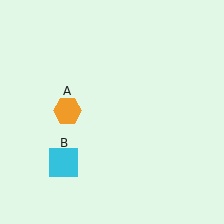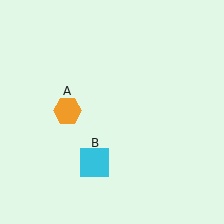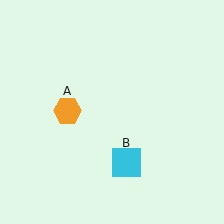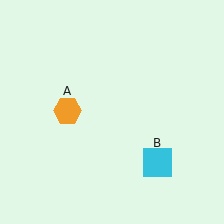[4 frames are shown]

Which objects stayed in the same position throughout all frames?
Orange hexagon (object A) remained stationary.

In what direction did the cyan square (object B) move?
The cyan square (object B) moved right.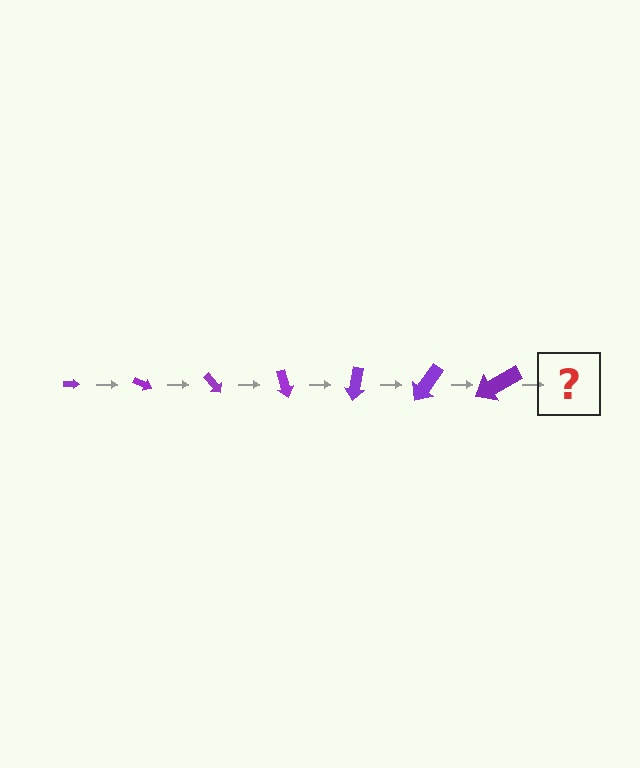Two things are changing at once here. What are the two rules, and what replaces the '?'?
The two rules are that the arrow grows larger each step and it rotates 25 degrees each step. The '?' should be an arrow, larger than the previous one and rotated 175 degrees from the start.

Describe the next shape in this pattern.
It should be an arrow, larger than the previous one and rotated 175 degrees from the start.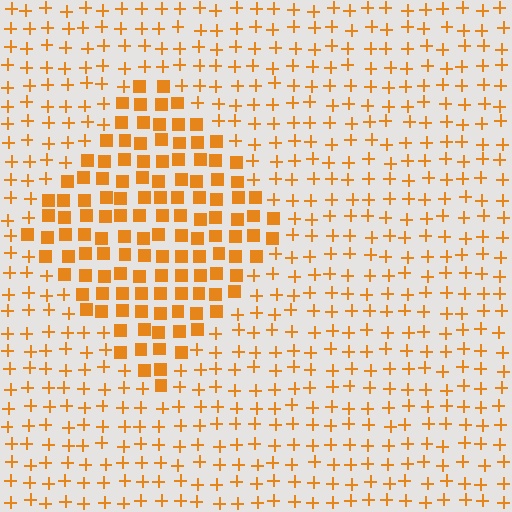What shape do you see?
I see a diamond.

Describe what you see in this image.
The image is filled with small orange elements arranged in a uniform grid. A diamond-shaped region contains squares, while the surrounding area contains plus signs. The boundary is defined purely by the change in element shape.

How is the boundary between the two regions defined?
The boundary is defined by a change in element shape: squares inside vs. plus signs outside. All elements share the same color and spacing.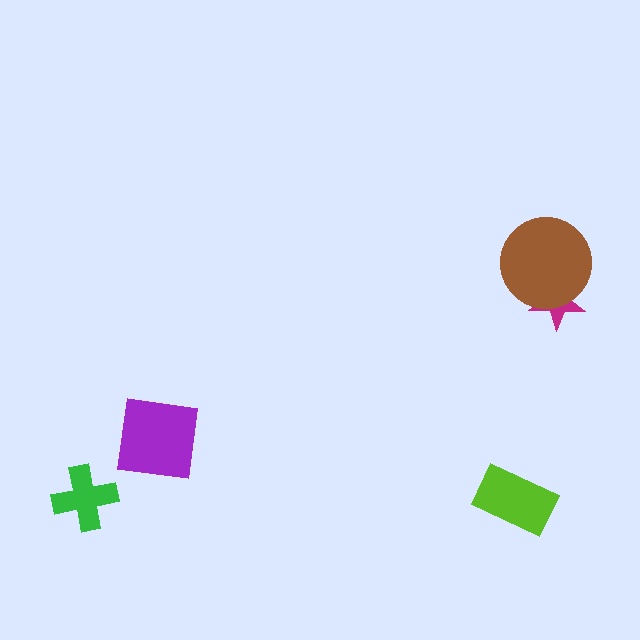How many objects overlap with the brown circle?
1 object overlaps with the brown circle.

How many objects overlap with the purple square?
0 objects overlap with the purple square.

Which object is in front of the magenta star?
The brown circle is in front of the magenta star.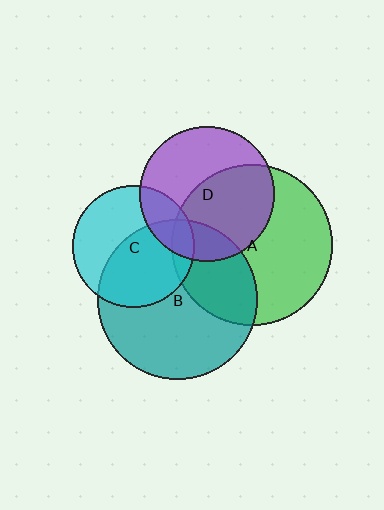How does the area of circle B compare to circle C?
Approximately 1.7 times.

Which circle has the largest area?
Circle A (green).